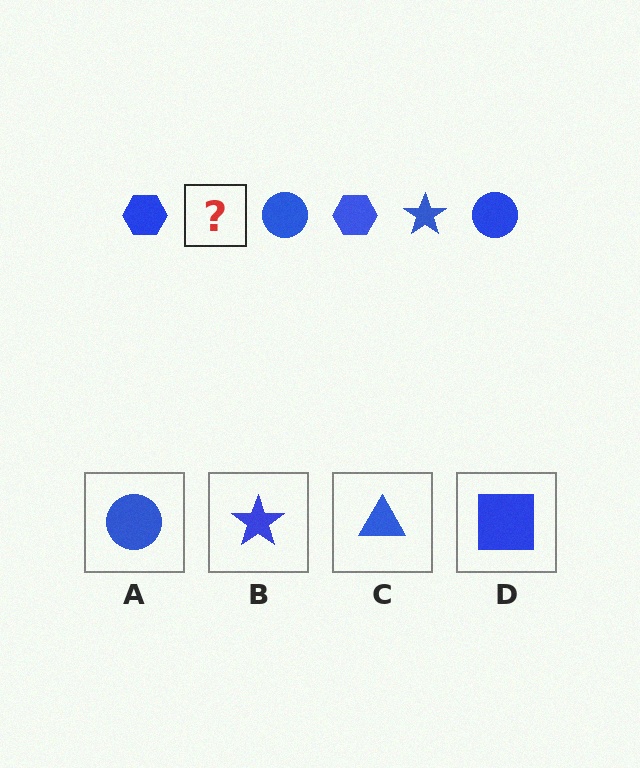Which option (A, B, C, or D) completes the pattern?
B.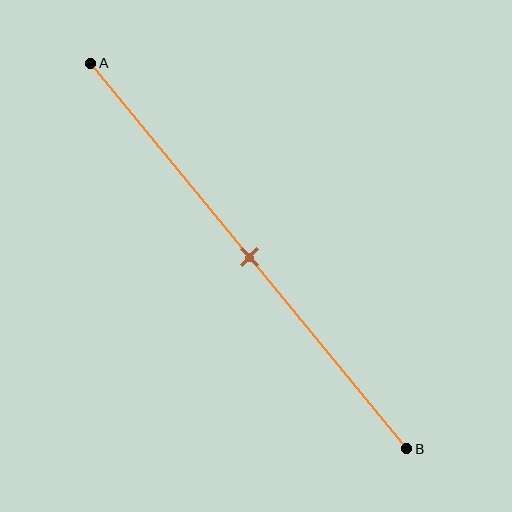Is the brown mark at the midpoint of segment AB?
Yes, the mark is approximately at the midpoint.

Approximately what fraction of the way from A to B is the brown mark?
The brown mark is approximately 50% of the way from A to B.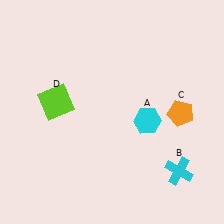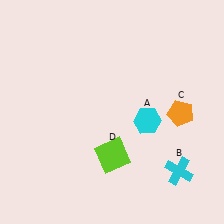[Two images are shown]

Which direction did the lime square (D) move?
The lime square (D) moved right.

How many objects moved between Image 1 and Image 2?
1 object moved between the two images.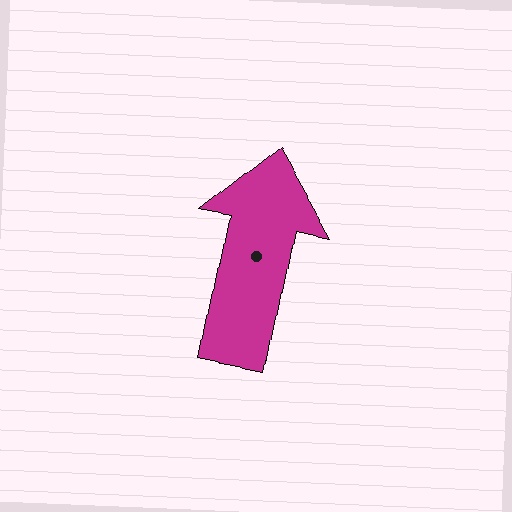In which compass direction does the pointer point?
North.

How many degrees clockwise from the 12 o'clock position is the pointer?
Approximately 11 degrees.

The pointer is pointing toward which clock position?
Roughly 12 o'clock.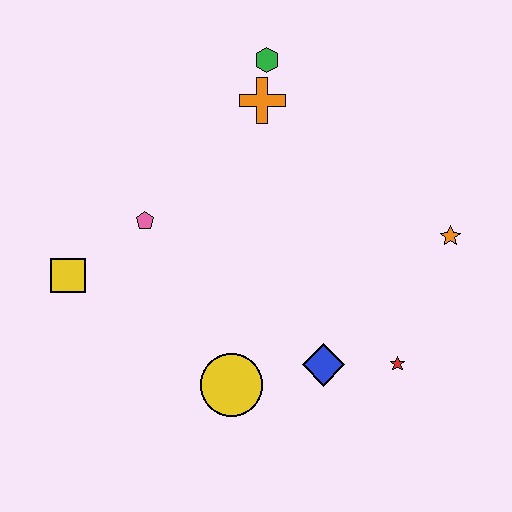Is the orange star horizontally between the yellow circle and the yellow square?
No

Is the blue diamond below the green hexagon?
Yes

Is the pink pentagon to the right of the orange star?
No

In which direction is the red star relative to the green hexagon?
The red star is below the green hexagon.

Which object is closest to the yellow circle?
The blue diamond is closest to the yellow circle.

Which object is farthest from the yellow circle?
The green hexagon is farthest from the yellow circle.